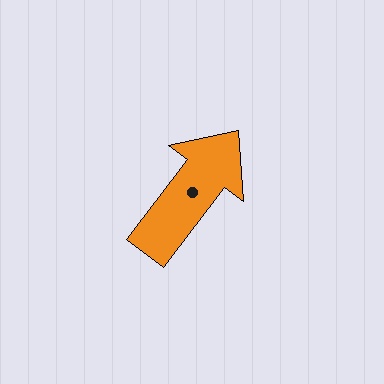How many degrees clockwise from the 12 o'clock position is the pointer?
Approximately 37 degrees.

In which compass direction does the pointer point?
Northeast.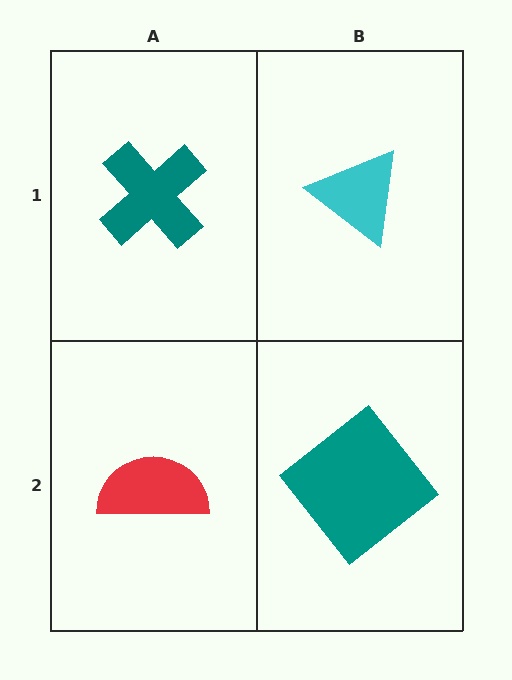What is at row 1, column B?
A cyan triangle.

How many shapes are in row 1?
2 shapes.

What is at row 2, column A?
A red semicircle.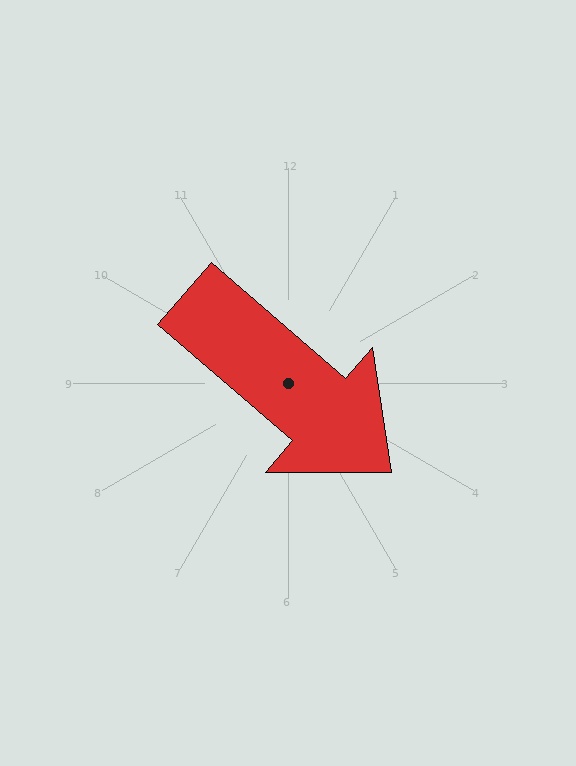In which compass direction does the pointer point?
Southeast.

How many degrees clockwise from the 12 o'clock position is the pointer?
Approximately 131 degrees.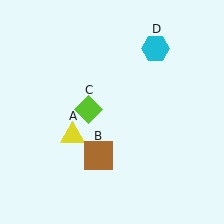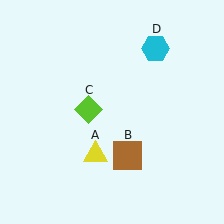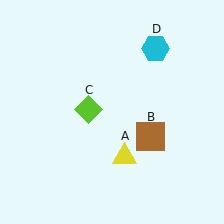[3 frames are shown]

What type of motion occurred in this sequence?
The yellow triangle (object A), brown square (object B) rotated counterclockwise around the center of the scene.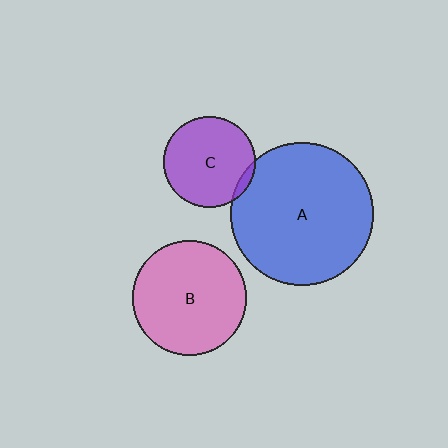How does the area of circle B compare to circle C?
Approximately 1.6 times.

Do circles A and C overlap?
Yes.